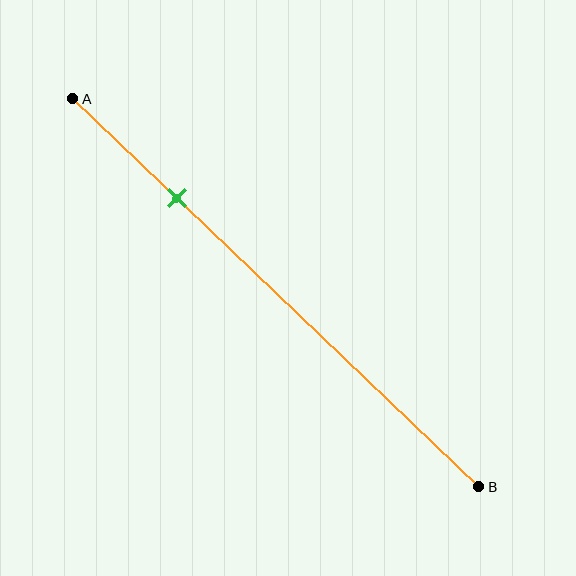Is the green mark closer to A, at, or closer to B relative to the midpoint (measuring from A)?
The green mark is closer to point A than the midpoint of segment AB.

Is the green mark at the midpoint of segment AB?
No, the mark is at about 25% from A, not at the 50% midpoint.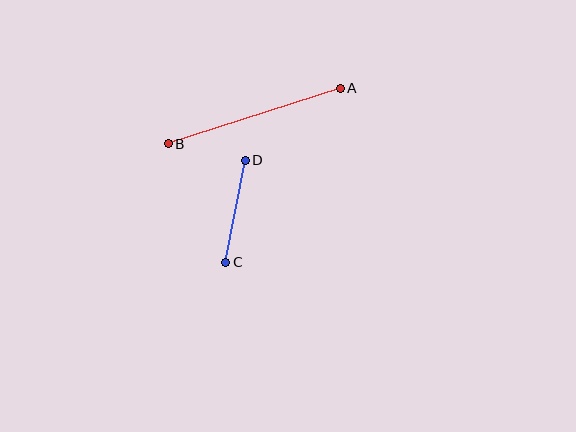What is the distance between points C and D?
The distance is approximately 104 pixels.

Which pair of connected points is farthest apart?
Points A and B are farthest apart.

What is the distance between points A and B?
The distance is approximately 181 pixels.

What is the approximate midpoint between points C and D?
The midpoint is at approximately (236, 211) pixels.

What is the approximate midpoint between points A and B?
The midpoint is at approximately (254, 116) pixels.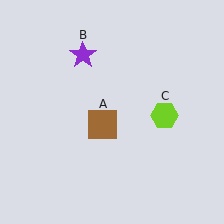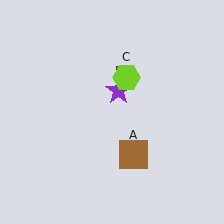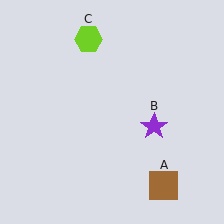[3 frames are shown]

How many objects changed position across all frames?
3 objects changed position: brown square (object A), purple star (object B), lime hexagon (object C).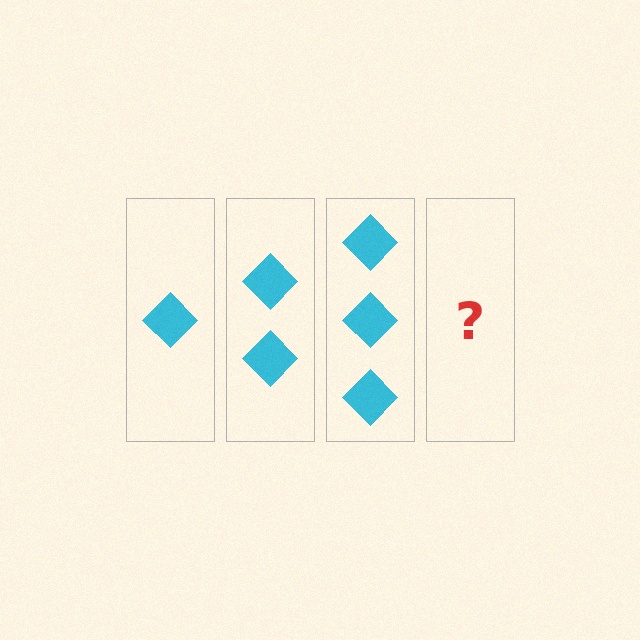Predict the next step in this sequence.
The next step is 4 diamonds.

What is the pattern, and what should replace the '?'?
The pattern is that each step adds one more diamond. The '?' should be 4 diamonds.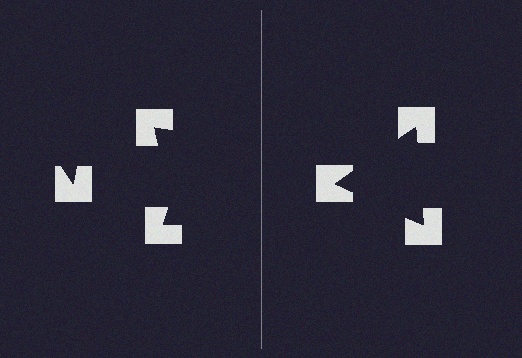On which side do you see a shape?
An illusory triangle appears on the right side. On the left side the wedge cuts are rotated, so no coherent shape forms.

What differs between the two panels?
The notched squares are positioned identically on both sides; only the wedge orientations differ. On the right they align to a triangle; on the left they are misaligned.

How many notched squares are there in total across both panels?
6 — 3 on each side.